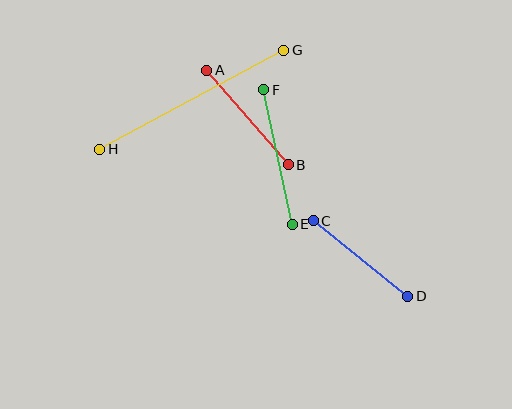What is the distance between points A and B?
The distance is approximately 125 pixels.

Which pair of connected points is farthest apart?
Points G and H are farthest apart.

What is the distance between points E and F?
The distance is approximately 137 pixels.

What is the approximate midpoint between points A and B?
The midpoint is at approximately (247, 117) pixels.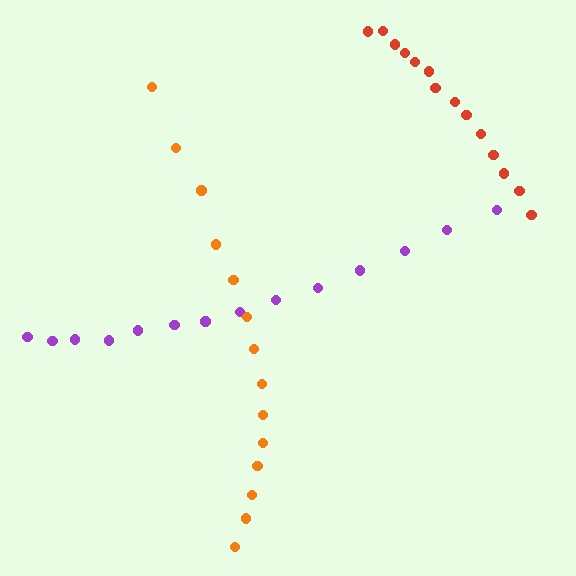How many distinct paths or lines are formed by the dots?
There are 3 distinct paths.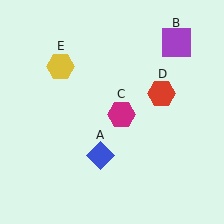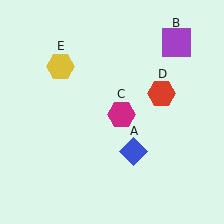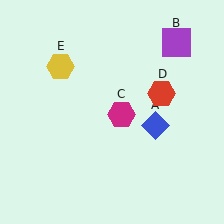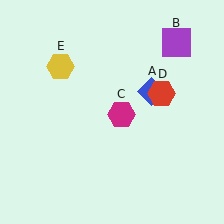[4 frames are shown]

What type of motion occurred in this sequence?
The blue diamond (object A) rotated counterclockwise around the center of the scene.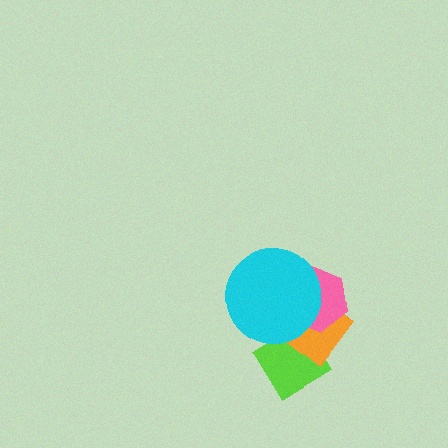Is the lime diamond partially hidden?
Yes, it is partially covered by another shape.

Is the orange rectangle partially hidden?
Yes, it is partially covered by another shape.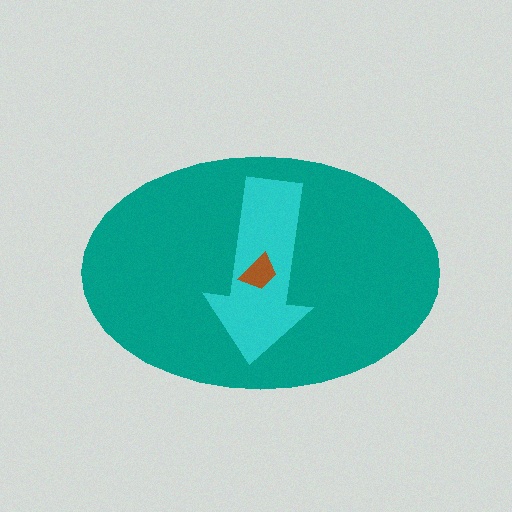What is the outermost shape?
The teal ellipse.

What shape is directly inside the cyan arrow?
The brown trapezoid.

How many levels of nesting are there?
3.